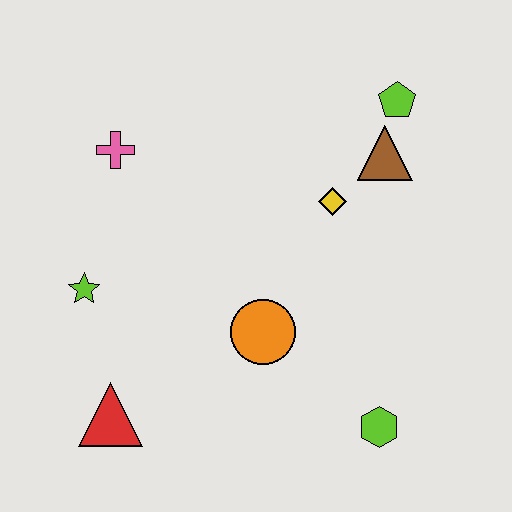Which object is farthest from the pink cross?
The lime hexagon is farthest from the pink cross.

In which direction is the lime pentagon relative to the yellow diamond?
The lime pentagon is above the yellow diamond.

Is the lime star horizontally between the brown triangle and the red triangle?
No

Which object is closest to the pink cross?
The lime star is closest to the pink cross.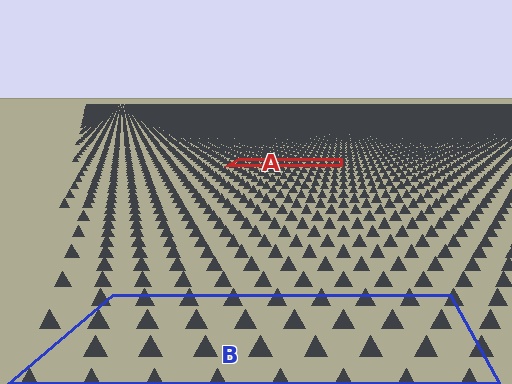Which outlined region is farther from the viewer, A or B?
Region A is farther from the viewer — the texture elements inside it appear smaller and more densely packed.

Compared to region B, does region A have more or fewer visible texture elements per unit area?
Region A has more texture elements per unit area — they are packed more densely because it is farther away.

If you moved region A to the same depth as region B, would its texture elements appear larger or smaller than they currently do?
They would appear larger. At a closer depth, the same texture elements are projected at a bigger on-screen size.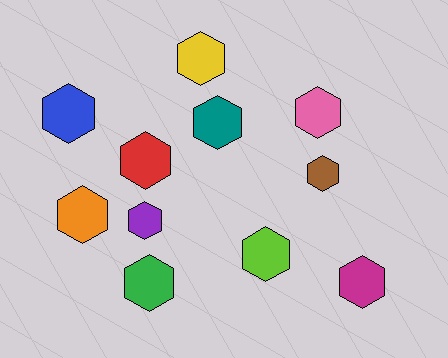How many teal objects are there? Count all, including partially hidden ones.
There is 1 teal object.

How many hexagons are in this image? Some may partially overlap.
There are 11 hexagons.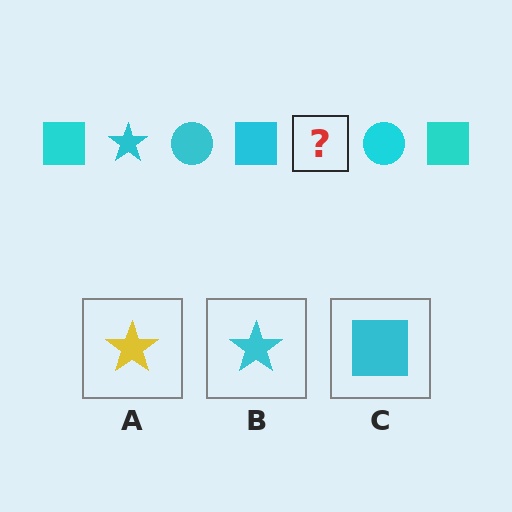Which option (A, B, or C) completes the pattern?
B.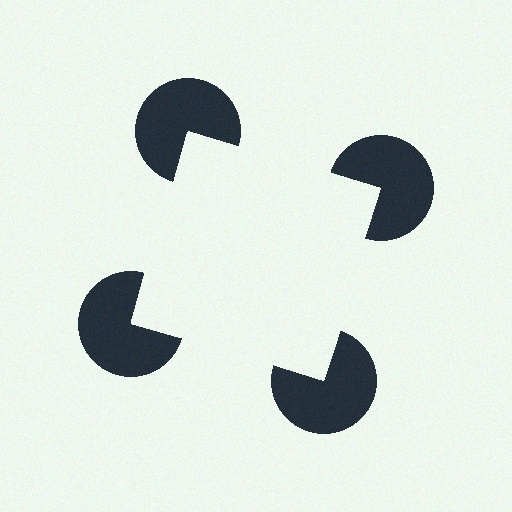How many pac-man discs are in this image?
There are 4 — one at each vertex of the illusory square.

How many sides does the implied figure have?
4 sides.